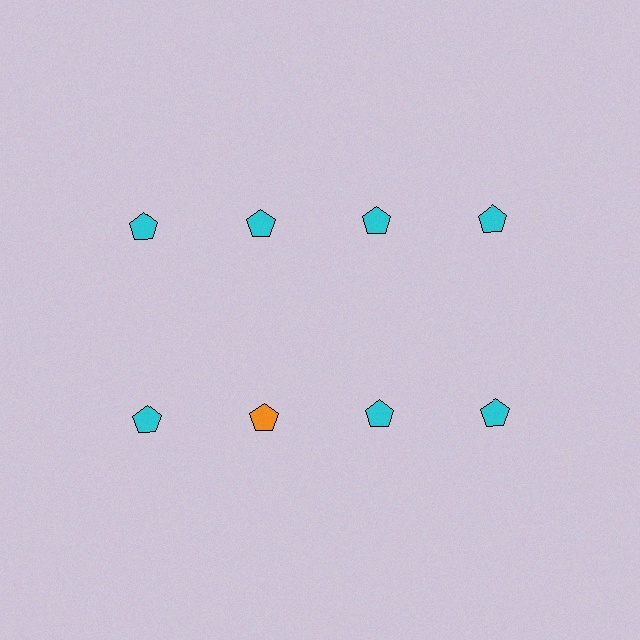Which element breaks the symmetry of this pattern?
The orange pentagon in the second row, second from left column breaks the symmetry. All other shapes are cyan pentagons.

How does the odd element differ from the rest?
It has a different color: orange instead of cyan.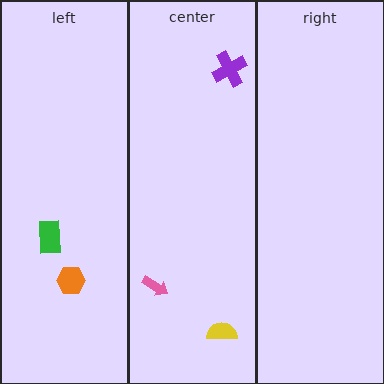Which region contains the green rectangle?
The left region.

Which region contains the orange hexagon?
The left region.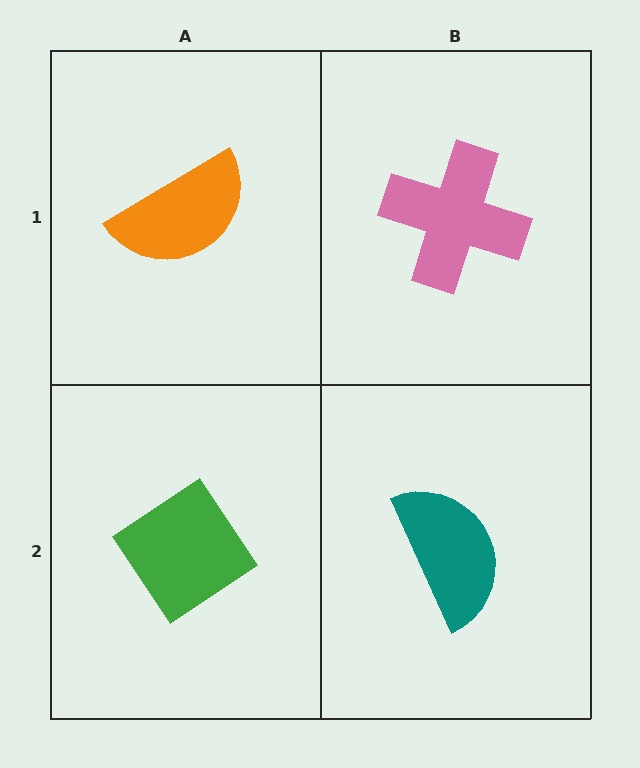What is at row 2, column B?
A teal semicircle.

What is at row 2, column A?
A green diamond.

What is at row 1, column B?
A pink cross.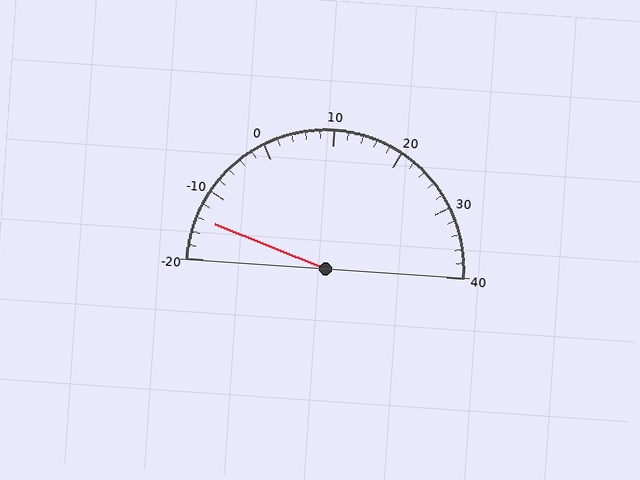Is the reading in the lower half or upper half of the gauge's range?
The reading is in the lower half of the range (-20 to 40).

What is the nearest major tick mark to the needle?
The nearest major tick mark is -10.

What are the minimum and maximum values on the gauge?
The gauge ranges from -20 to 40.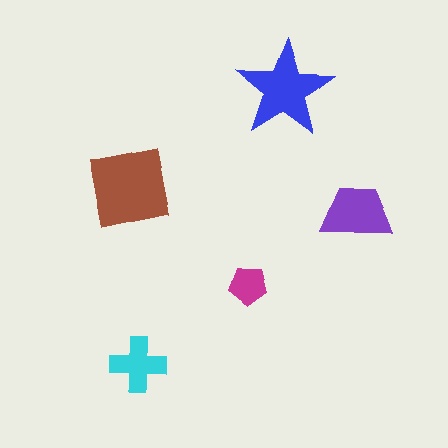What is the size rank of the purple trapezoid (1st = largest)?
3rd.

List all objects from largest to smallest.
The brown square, the blue star, the purple trapezoid, the cyan cross, the magenta pentagon.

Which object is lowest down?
The cyan cross is bottommost.